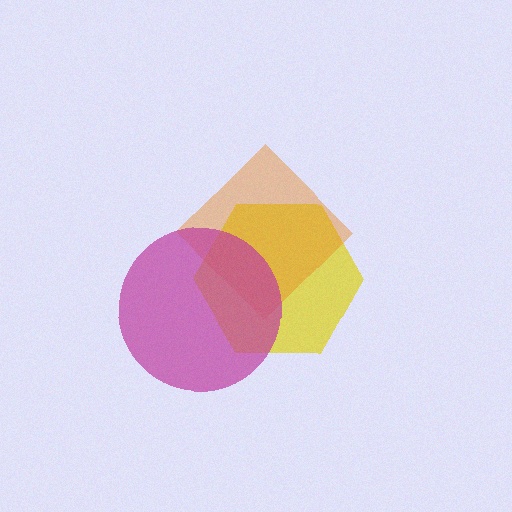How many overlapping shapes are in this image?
There are 3 overlapping shapes in the image.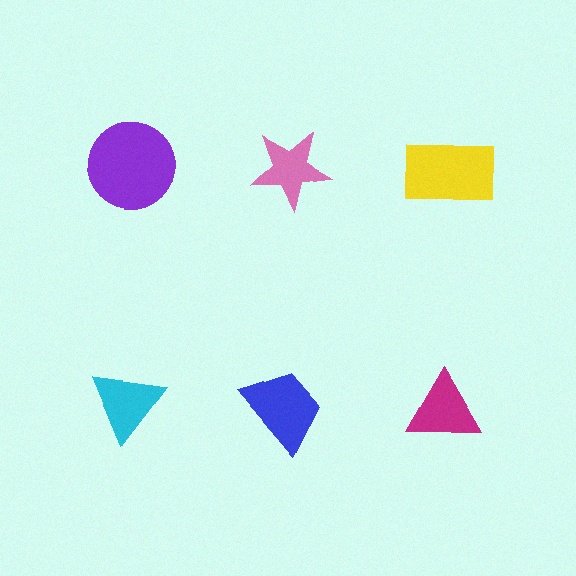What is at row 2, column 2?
A blue trapezoid.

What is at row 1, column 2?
A pink star.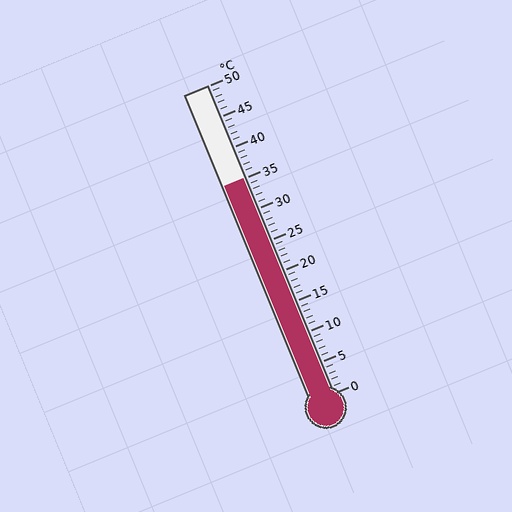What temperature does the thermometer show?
The thermometer shows approximately 35°C.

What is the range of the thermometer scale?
The thermometer scale ranges from 0°C to 50°C.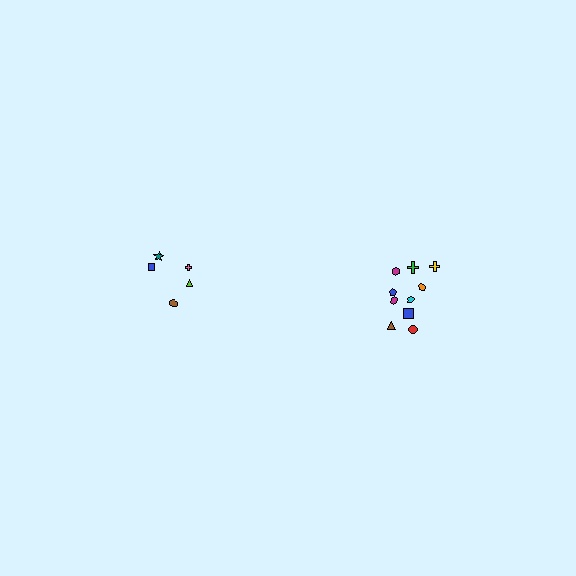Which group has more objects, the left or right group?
The right group.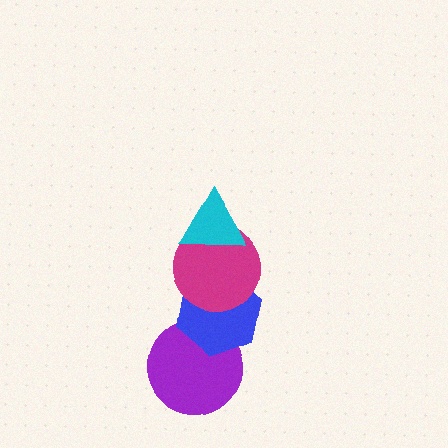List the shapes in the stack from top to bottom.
From top to bottom: the cyan triangle, the magenta circle, the blue hexagon, the purple circle.